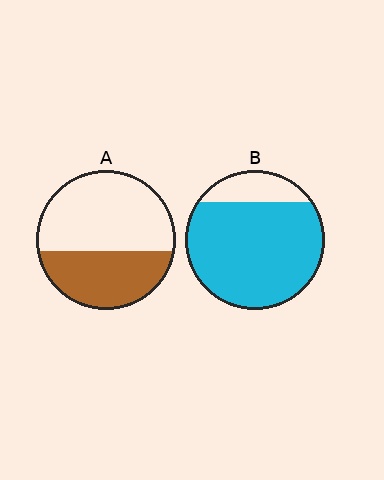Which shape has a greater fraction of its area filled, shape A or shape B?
Shape B.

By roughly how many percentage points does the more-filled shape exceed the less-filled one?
By roughly 45 percentage points (B over A).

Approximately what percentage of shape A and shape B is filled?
A is approximately 40% and B is approximately 85%.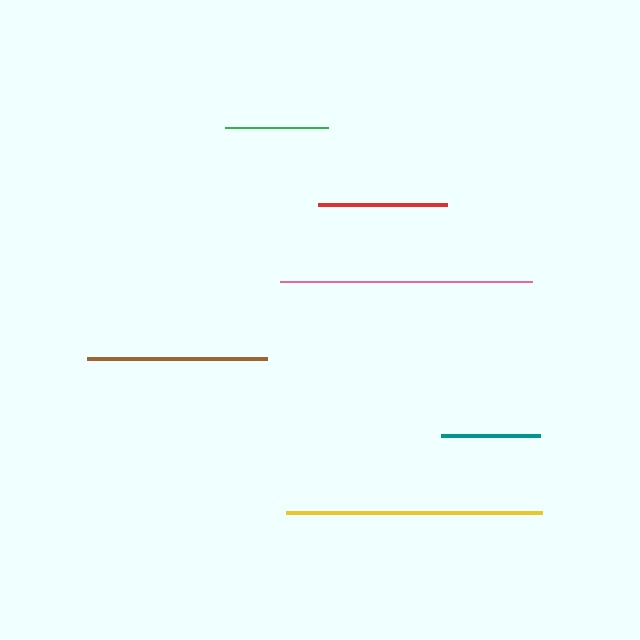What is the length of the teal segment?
The teal segment is approximately 99 pixels long.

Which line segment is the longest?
The yellow line is the longest at approximately 256 pixels.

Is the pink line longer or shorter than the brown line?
The pink line is longer than the brown line.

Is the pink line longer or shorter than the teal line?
The pink line is longer than the teal line.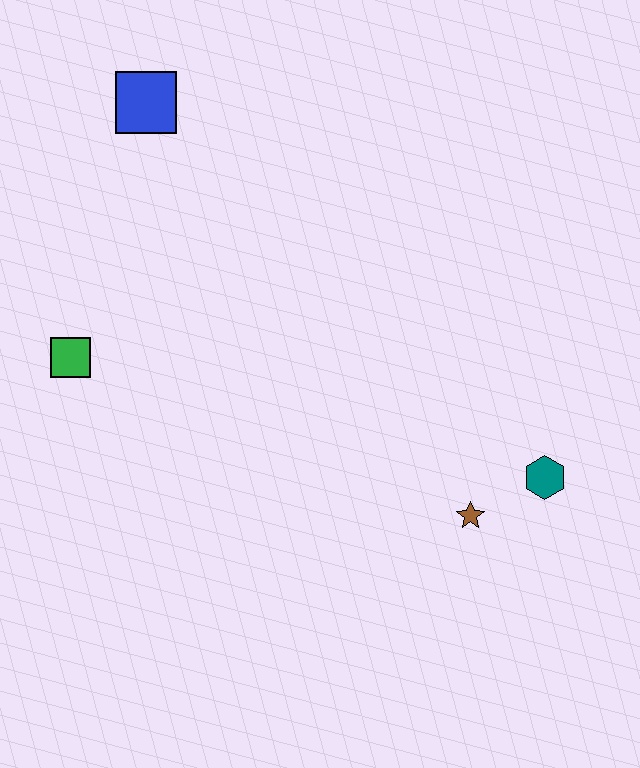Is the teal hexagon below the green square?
Yes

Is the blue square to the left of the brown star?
Yes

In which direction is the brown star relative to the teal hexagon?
The brown star is to the left of the teal hexagon.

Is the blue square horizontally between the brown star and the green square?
Yes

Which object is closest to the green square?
The blue square is closest to the green square.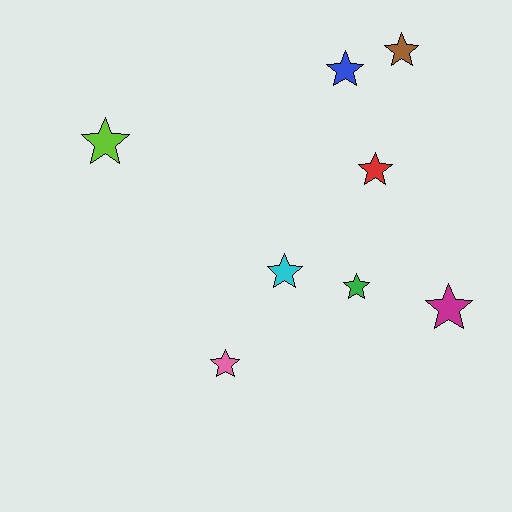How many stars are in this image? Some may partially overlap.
There are 8 stars.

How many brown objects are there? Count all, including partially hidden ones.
There is 1 brown object.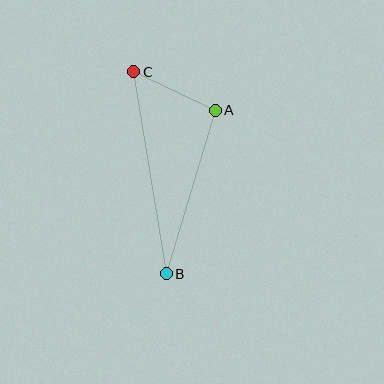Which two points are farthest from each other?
Points B and C are farthest from each other.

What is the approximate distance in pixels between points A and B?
The distance between A and B is approximately 171 pixels.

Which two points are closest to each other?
Points A and C are closest to each other.